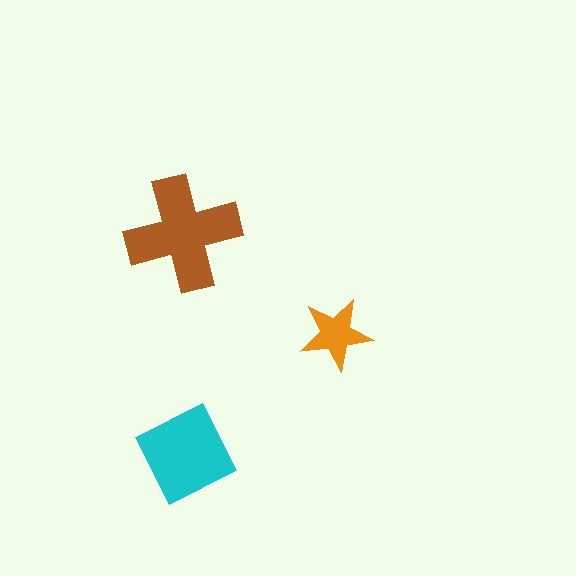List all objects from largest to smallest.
The brown cross, the cyan diamond, the orange star.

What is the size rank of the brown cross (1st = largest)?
1st.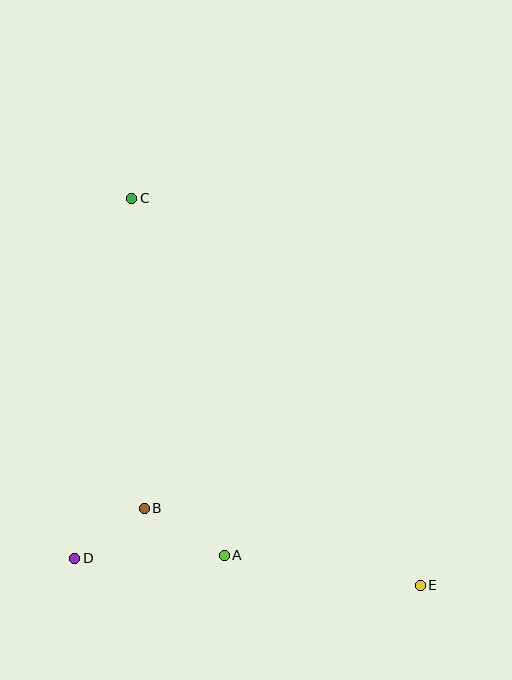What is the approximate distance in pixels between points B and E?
The distance between B and E is approximately 286 pixels.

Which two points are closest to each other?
Points B and D are closest to each other.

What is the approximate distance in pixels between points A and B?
The distance between A and B is approximately 93 pixels.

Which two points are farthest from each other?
Points C and E are farthest from each other.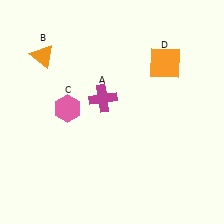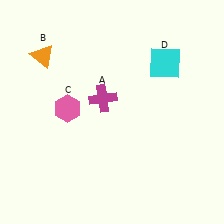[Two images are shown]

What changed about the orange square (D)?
In Image 1, D is orange. In Image 2, it changed to cyan.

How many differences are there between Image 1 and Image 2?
There is 1 difference between the two images.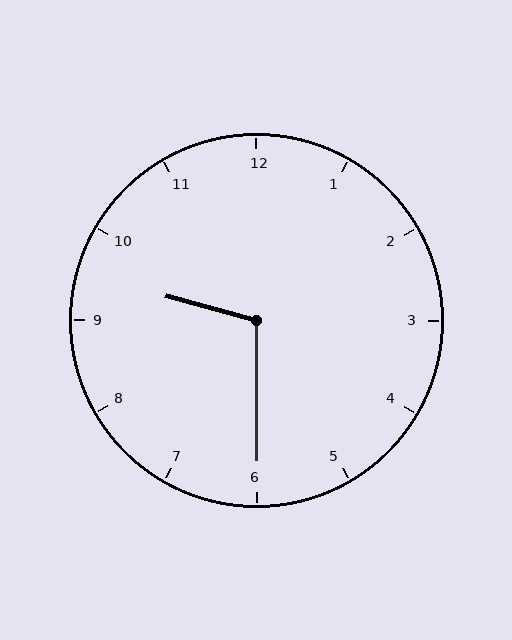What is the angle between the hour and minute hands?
Approximately 105 degrees.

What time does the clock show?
9:30.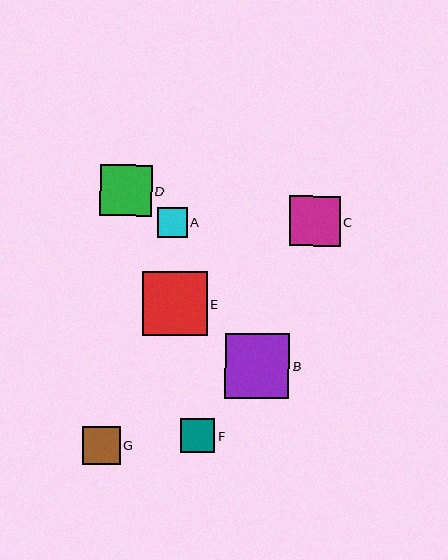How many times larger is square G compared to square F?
Square G is approximately 1.1 times the size of square F.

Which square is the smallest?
Square A is the smallest with a size of approximately 30 pixels.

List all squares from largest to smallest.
From largest to smallest: E, B, D, C, G, F, A.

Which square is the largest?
Square E is the largest with a size of approximately 65 pixels.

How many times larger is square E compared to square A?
Square E is approximately 2.2 times the size of square A.